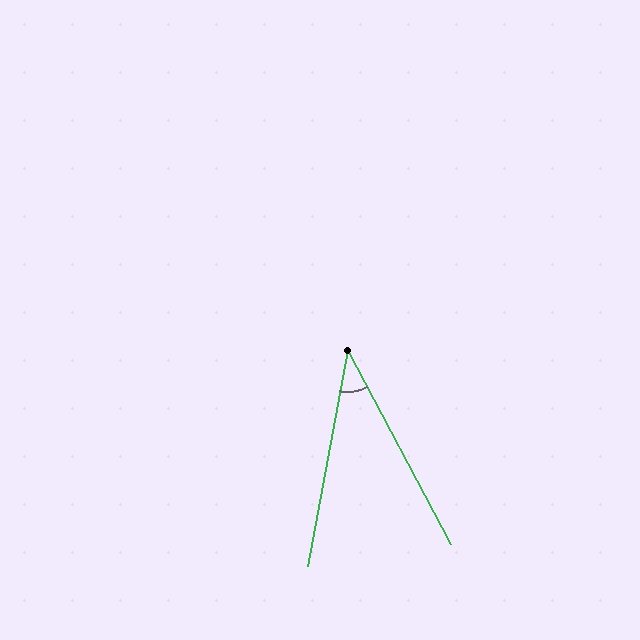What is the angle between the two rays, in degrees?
Approximately 38 degrees.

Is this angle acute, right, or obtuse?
It is acute.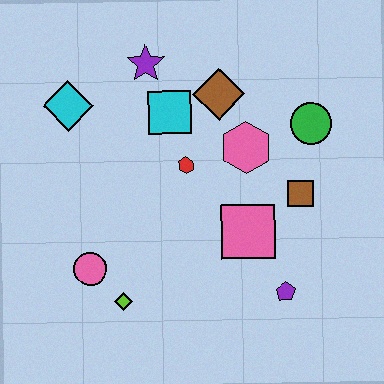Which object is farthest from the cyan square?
The purple pentagon is farthest from the cyan square.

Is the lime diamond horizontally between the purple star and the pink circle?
Yes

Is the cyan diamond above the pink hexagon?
Yes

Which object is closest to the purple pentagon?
The pink square is closest to the purple pentagon.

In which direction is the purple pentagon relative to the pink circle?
The purple pentagon is to the right of the pink circle.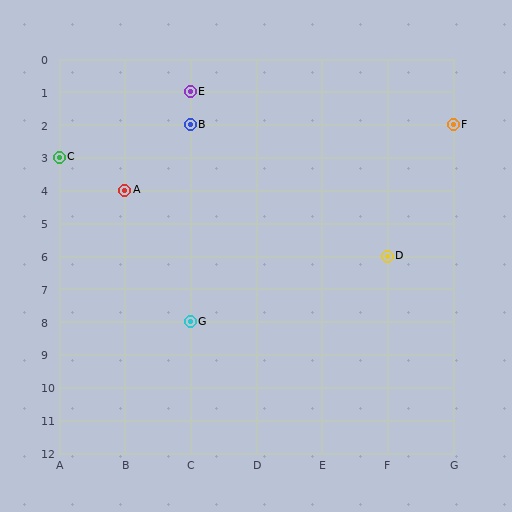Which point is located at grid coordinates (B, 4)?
Point A is at (B, 4).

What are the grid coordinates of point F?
Point F is at grid coordinates (G, 2).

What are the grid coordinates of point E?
Point E is at grid coordinates (C, 1).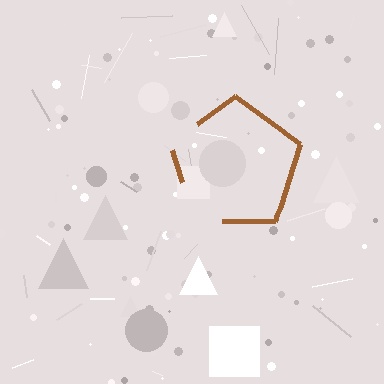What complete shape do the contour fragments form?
The contour fragments form a pentagon.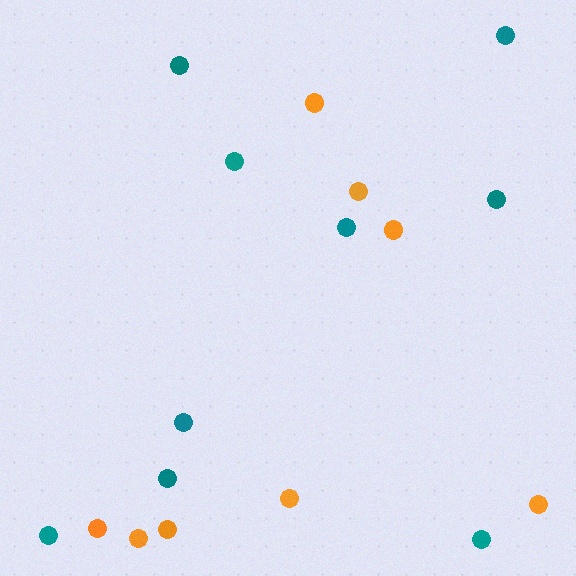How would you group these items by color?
There are 2 groups: one group of teal circles (9) and one group of orange circles (8).